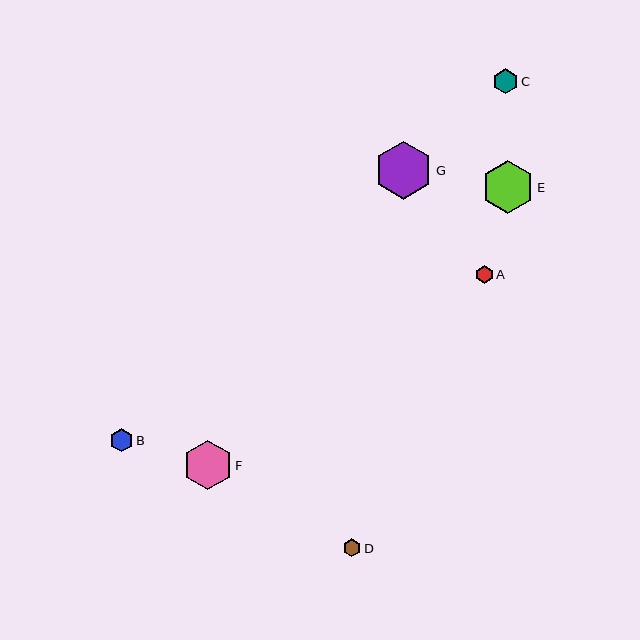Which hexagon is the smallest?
Hexagon A is the smallest with a size of approximately 17 pixels.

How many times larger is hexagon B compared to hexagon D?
Hexagon B is approximately 1.3 times the size of hexagon D.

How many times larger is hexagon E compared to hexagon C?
Hexagon E is approximately 2.1 times the size of hexagon C.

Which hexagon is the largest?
Hexagon G is the largest with a size of approximately 58 pixels.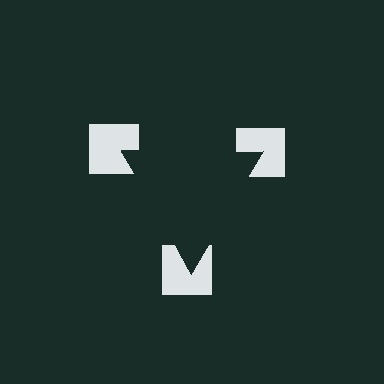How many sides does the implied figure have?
3 sides.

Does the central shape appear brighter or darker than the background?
It typically appears slightly darker than the background, even though no actual brightness change is drawn.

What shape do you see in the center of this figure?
An illusory triangle — its edges are inferred from the aligned wedge cuts in the notched squares, not physically drawn.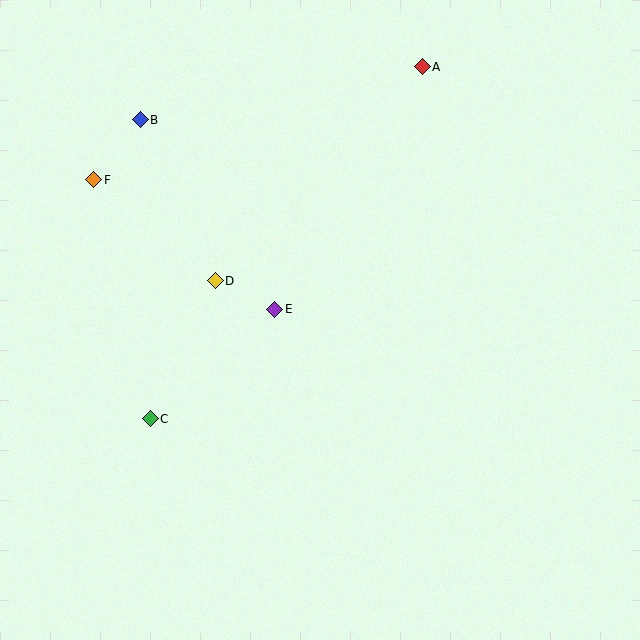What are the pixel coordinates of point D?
Point D is at (215, 281).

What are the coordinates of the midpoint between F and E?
The midpoint between F and E is at (184, 244).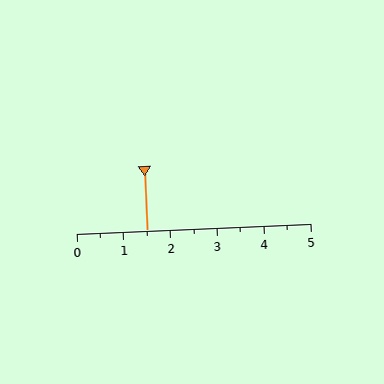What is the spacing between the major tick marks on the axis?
The major ticks are spaced 1 apart.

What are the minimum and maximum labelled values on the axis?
The axis runs from 0 to 5.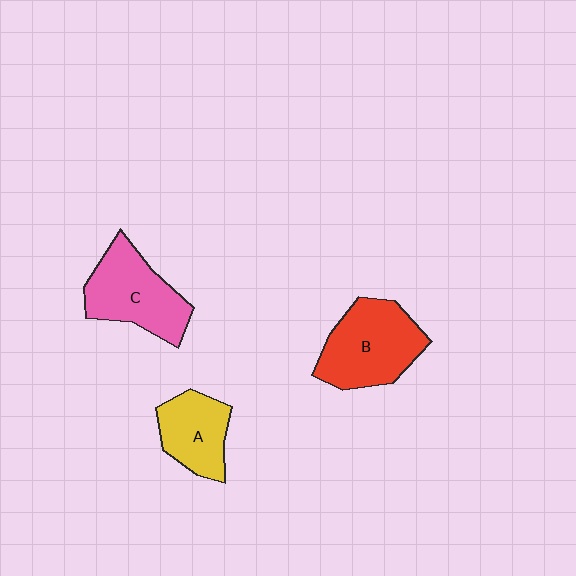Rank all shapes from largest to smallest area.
From largest to smallest: B (red), C (pink), A (yellow).